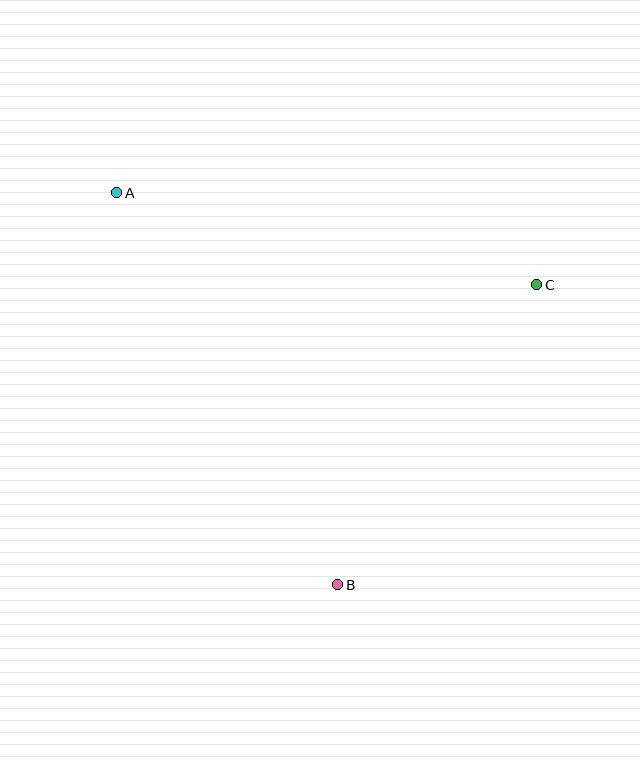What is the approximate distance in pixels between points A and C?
The distance between A and C is approximately 430 pixels.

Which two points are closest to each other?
Points B and C are closest to each other.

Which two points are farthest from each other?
Points A and B are farthest from each other.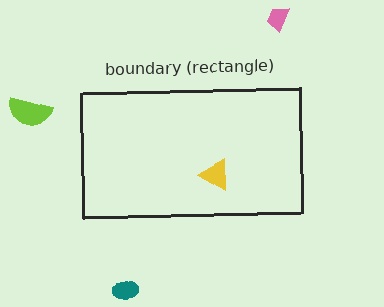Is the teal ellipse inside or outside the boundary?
Outside.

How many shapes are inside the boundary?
1 inside, 3 outside.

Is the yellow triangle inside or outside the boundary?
Inside.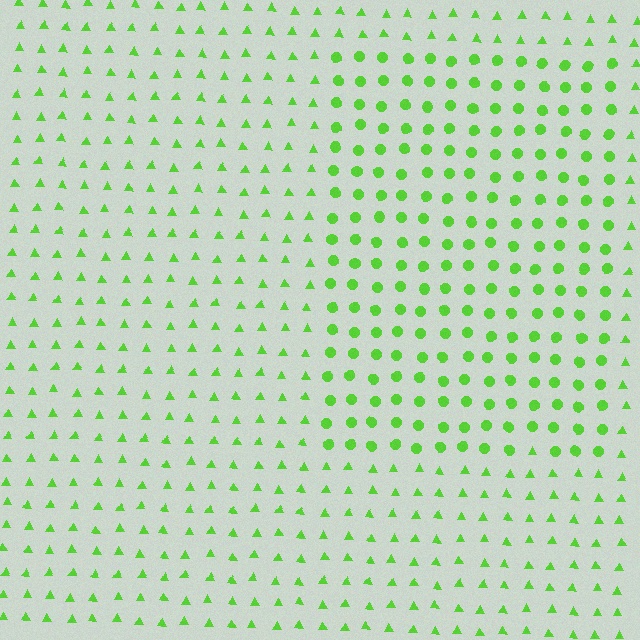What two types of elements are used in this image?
The image uses circles inside the rectangle region and triangles outside it.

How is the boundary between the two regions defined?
The boundary is defined by a change in element shape: circles inside vs. triangles outside. All elements share the same color and spacing.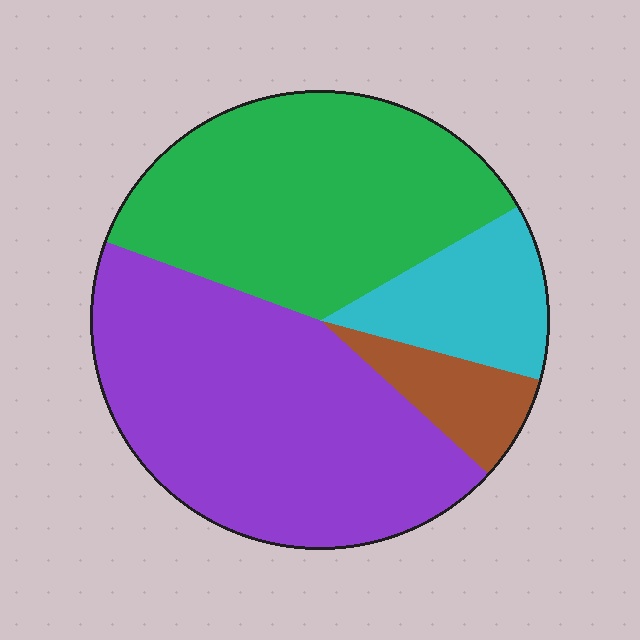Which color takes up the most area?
Purple, at roughly 45%.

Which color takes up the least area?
Brown, at roughly 10%.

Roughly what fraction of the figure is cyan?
Cyan covers roughly 15% of the figure.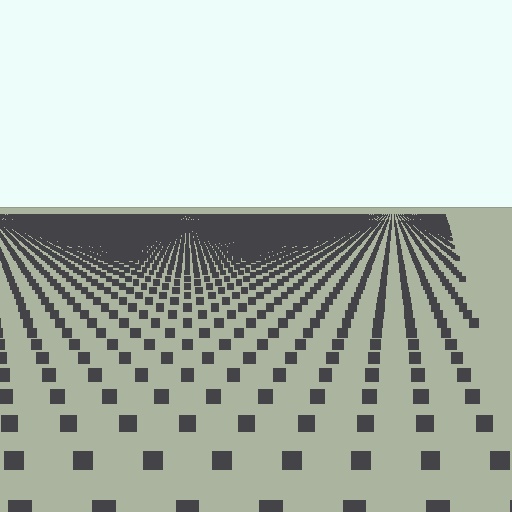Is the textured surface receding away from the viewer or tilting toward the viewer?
The surface is receding away from the viewer. Texture elements get smaller and denser toward the top.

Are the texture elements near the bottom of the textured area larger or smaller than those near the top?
Larger. Near the bottom, elements are closer to the viewer and appear at a bigger on-screen size.